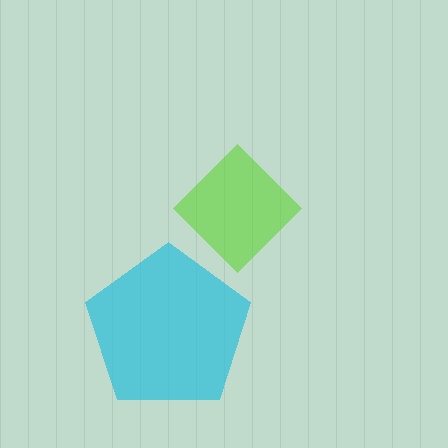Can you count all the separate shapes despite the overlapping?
Yes, there are 2 separate shapes.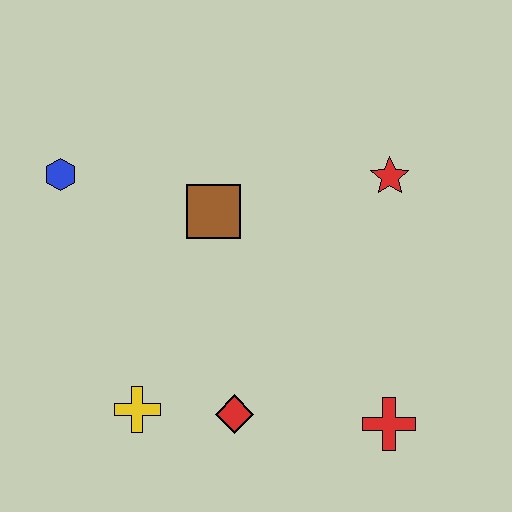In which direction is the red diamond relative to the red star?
The red diamond is below the red star.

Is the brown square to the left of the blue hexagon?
No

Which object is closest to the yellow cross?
The red diamond is closest to the yellow cross.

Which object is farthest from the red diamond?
The blue hexagon is farthest from the red diamond.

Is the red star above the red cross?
Yes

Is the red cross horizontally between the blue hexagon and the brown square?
No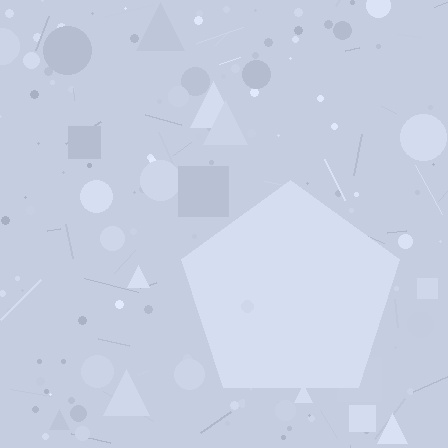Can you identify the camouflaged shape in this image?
The camouflaged shape is a pentagon.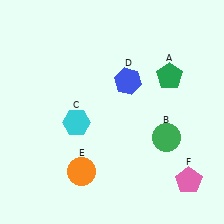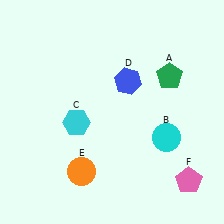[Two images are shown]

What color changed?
The circle (B) changed from green in Image 1 to cyan in Image 2.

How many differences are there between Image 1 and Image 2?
There is 1 difference between the two images.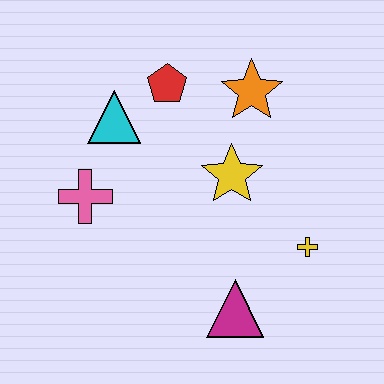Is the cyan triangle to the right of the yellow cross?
No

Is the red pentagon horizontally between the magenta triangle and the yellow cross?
No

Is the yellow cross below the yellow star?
Yes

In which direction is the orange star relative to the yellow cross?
The orange star is above the yellow cross.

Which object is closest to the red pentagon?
The cyan triangle is closest to the red pentagon.